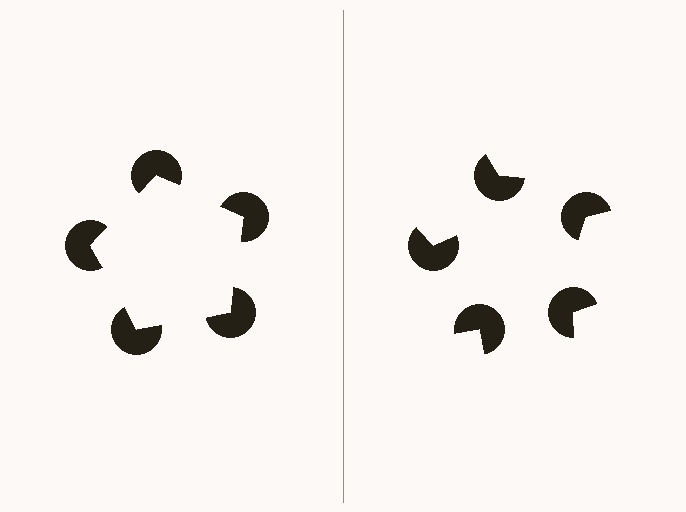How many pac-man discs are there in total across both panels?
10 — 5 on each side.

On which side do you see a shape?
An illusory pentagon appears on the left side. On the right side the wedge cuts are rotated, so no coherent shape forms.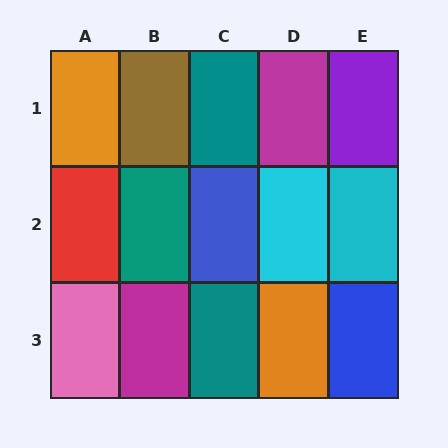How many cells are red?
1 cell is red.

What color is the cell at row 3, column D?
Orange.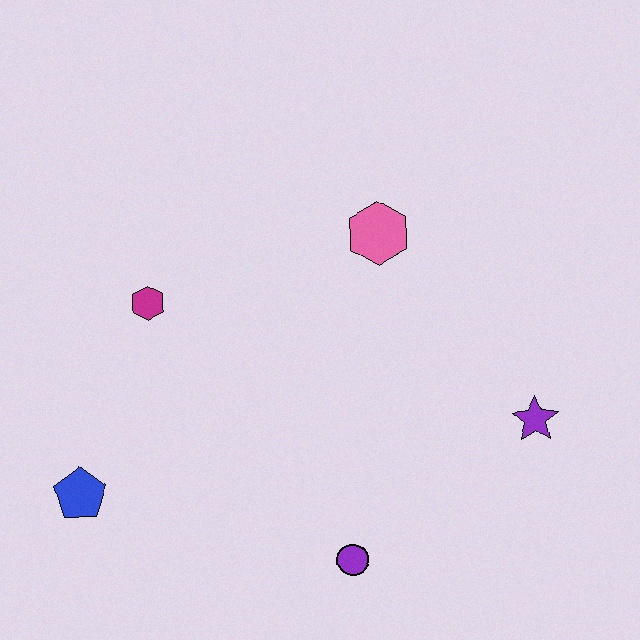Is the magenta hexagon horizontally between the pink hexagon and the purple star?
No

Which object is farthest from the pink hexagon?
The blue pentagon is farthest from the pink hexagon.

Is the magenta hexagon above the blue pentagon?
Yes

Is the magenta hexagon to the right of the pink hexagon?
No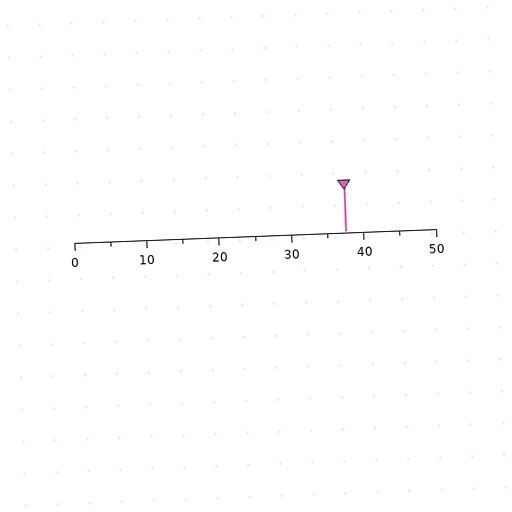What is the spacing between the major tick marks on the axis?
The major ticks are spaced 10 apart.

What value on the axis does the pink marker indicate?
The marker indicates approximately 37.5.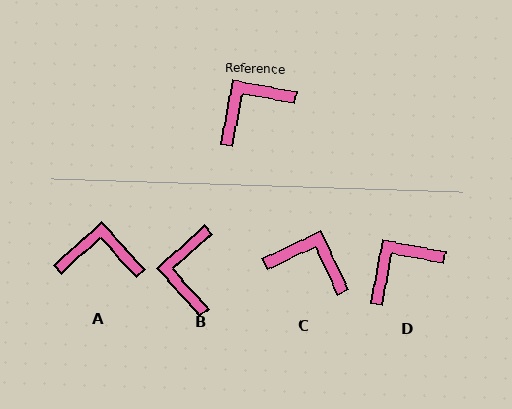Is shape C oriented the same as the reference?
No, it is off by about 54 degrees.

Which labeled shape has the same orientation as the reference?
D.